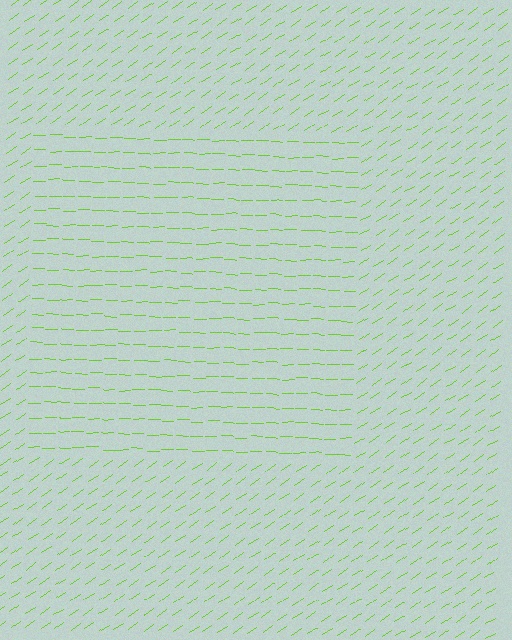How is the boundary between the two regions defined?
The boundary is defined purely by a change in line orientation (approximately 35 degrees difference). All lines are the same color and thickness.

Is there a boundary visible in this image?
Yes, there is a texture boundary formed by a change in line orientation.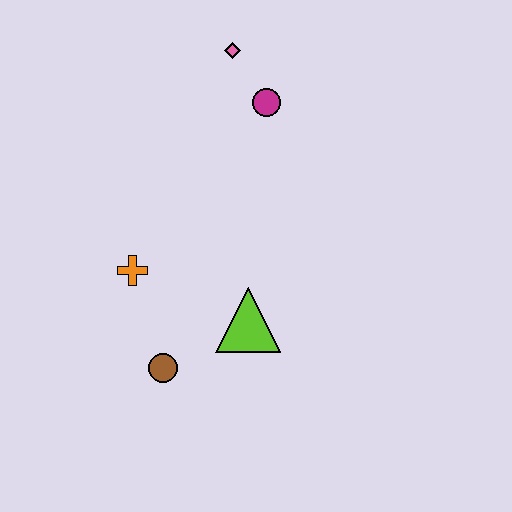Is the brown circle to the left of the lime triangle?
Yes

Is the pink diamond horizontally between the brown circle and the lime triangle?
Yes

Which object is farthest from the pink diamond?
The brown circle is farthest from the pink diamond.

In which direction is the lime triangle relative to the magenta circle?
The lime triangle is below the magenta circle.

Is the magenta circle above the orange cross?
Yes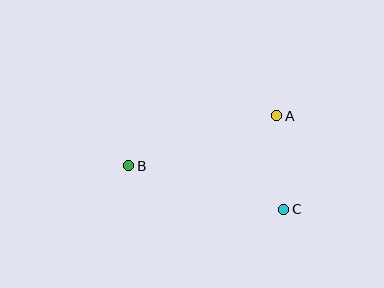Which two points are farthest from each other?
Points B and C are farthest from each other.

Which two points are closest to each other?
Points A and C are closest to each other.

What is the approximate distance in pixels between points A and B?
The distance between A and B is approximately 156 pixels.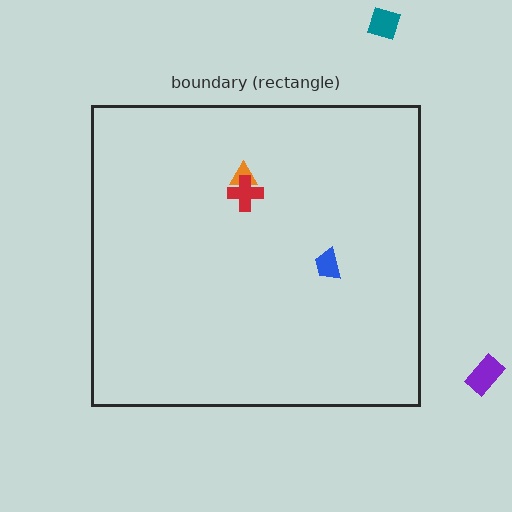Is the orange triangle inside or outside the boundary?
Inside.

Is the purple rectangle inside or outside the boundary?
Outside.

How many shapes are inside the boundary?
3 inside, 2 outside.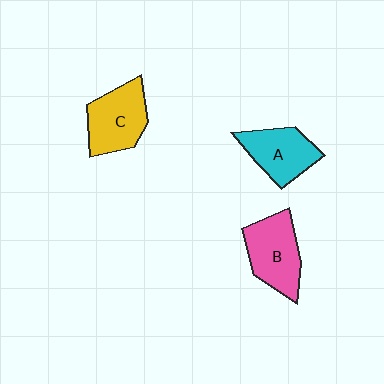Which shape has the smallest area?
Shape A (cyan).